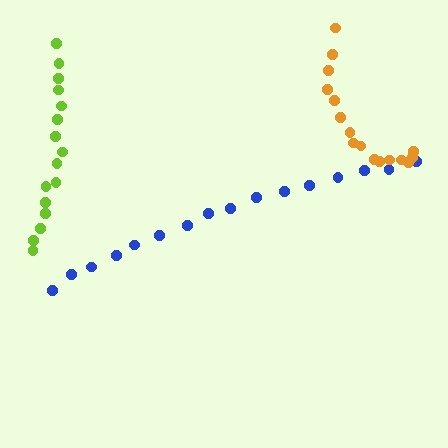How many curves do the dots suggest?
There are 3 distinct paths.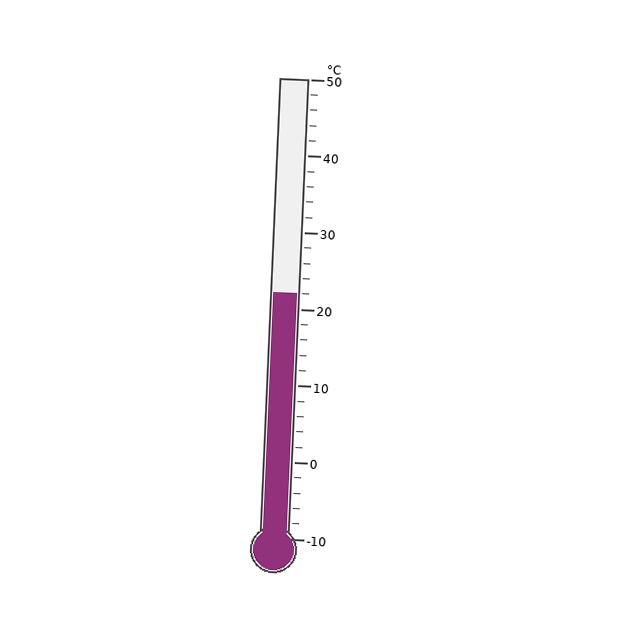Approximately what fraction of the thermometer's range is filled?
The thermometer is filled to approximately 55% of its range.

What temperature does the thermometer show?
The thermometer shows approximately 22°C.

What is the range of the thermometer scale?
The thermometer scale ranges from -10°C to 50°C.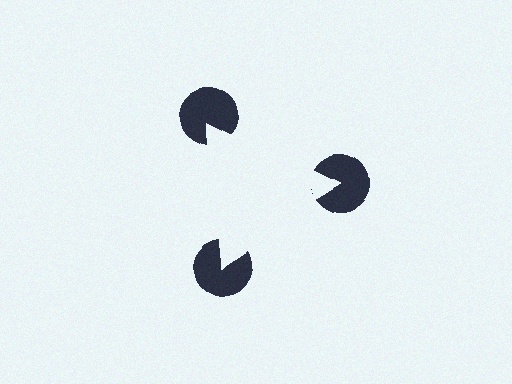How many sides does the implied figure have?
3 sides.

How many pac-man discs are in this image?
There are 3 — one at each vertex of the illusory triangle.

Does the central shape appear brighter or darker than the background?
It typically appears slightly brighter than the background, even though no actual brightness change is drawn.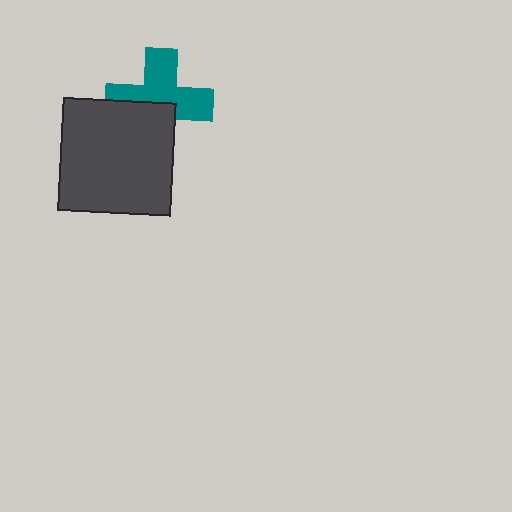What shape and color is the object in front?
The object in front is a dark gray square.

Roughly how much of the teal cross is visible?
About half of it is visible (roughly 60%).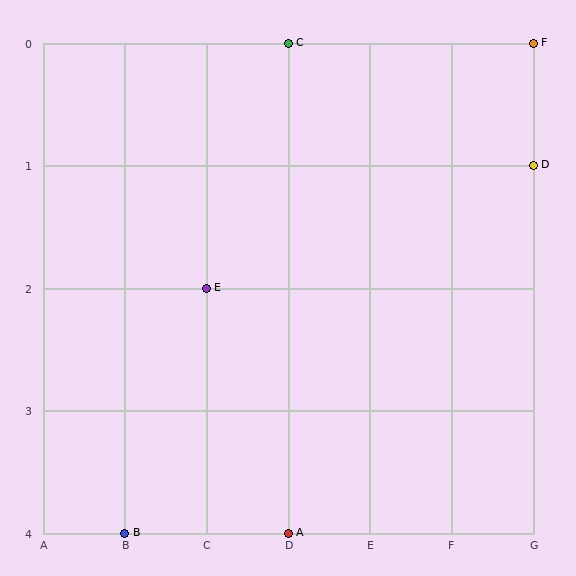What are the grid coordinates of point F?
Point F is at grid coordinates (G, 0).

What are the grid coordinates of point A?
Point A is at grid coordinates (D, 4).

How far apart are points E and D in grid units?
Points E and D are 4 columns and 1 row apart (about 4.1 grid units diagonally).